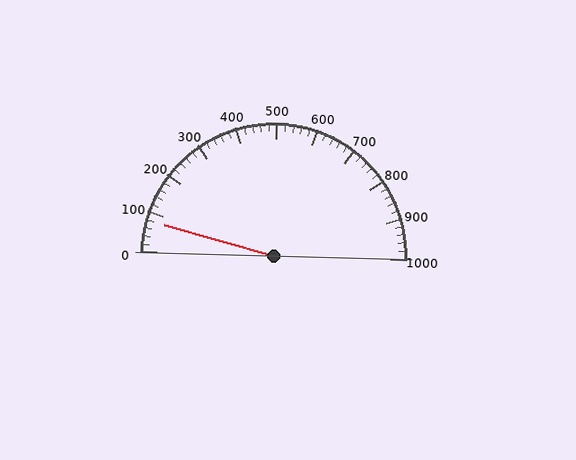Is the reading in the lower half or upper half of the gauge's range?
The reading is in the lower half of the range (0 to 1000).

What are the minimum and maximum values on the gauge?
The gauge ranges from 0 to 1000.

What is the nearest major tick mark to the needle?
The nearest major tick mark is 100.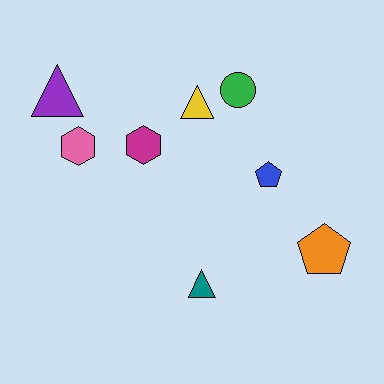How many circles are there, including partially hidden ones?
There is 1 circle.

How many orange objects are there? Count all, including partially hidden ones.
There is 1 orange object.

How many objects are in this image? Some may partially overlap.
There are 8 objects.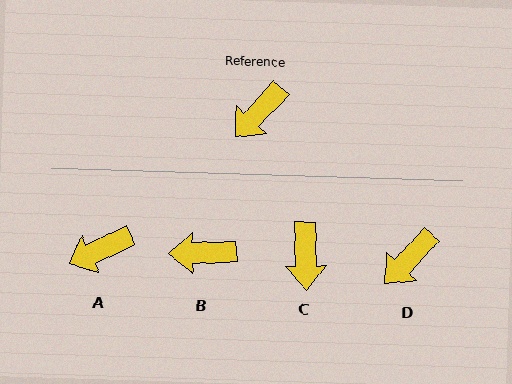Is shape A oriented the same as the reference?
No, it is off by about 21 degrees.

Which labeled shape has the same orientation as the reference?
D.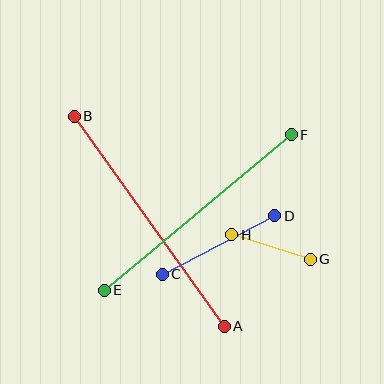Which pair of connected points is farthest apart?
Points A and B are farthest apart.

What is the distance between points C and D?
The distance is approximately 127 pixels.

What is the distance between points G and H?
The distance is approximately 82 pixels.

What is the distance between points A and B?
The distance is approximately 258 pixels.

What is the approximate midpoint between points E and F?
The midpoint is at approximately (198, 212) pixels.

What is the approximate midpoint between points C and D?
The midpoint is at approximately (219, 245) pixels.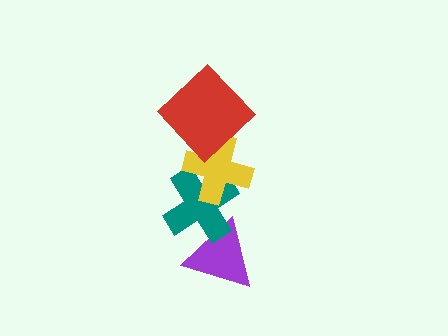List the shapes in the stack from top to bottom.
From top to bottom: the red diamond, the yellow cross, the teal cross, the purple triangle.